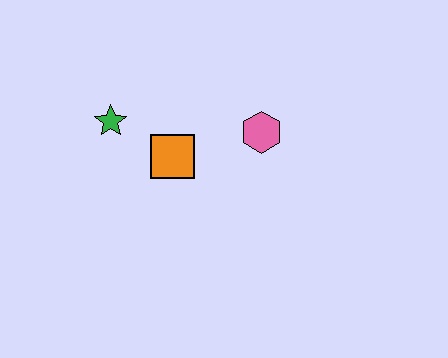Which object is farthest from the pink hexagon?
The green star is farthest from the pink hexagon.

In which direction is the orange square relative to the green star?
The orange square is to the right of the green star.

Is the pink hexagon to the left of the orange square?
No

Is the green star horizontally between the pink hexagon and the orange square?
No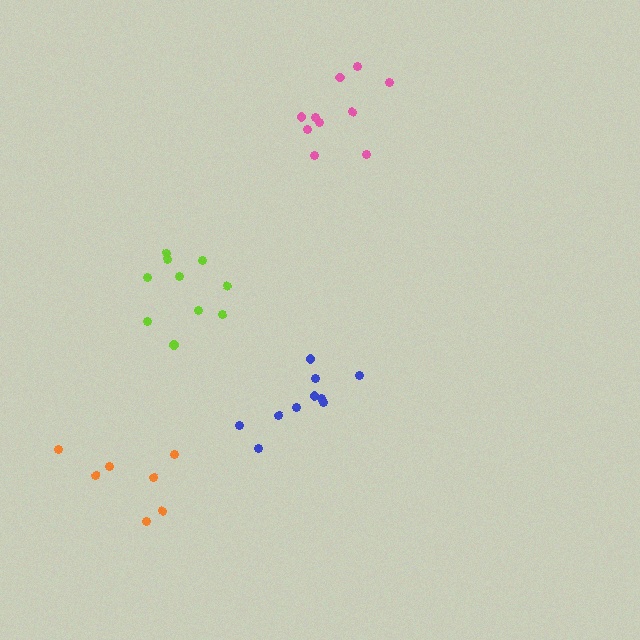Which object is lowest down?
The orange cluster is bottommost.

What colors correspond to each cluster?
The clusters are colored: blue, pink, lime, orange.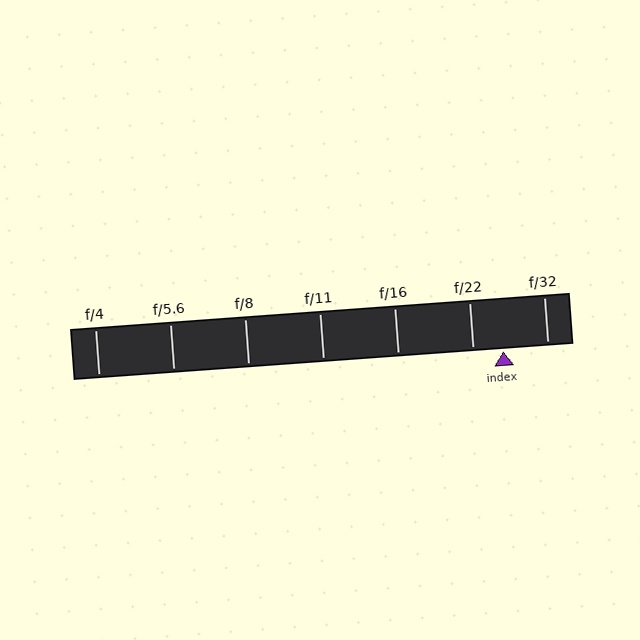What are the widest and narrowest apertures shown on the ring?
The widest aperture shown is f/4 and the narrowest is f/32.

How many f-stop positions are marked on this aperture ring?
There are 7 f-stop positions marked.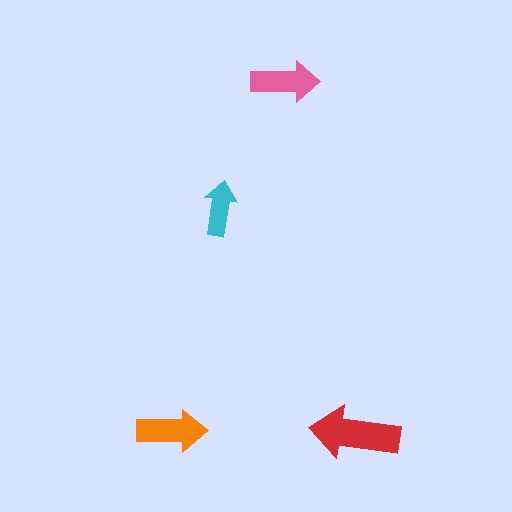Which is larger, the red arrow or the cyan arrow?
The red one.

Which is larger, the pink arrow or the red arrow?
The red one.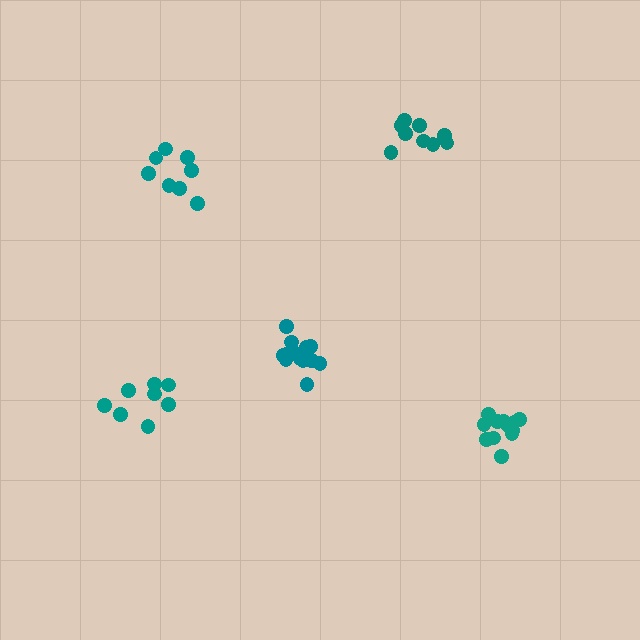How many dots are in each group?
Group 1: 14 dots, Group 2: 12 dots, Group 3: 8 dots, Group 4: 10 dots, Group 5: 8 dots (52 total).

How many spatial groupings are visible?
There are 5 spatial groupings.